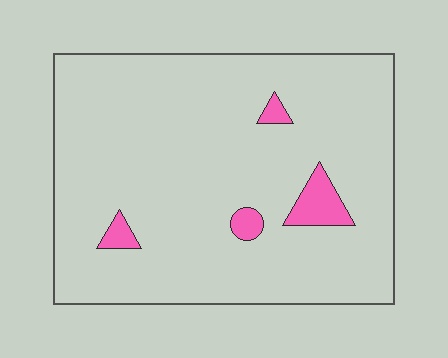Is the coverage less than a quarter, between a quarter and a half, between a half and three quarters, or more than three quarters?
Less than a quarter.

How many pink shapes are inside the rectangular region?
4.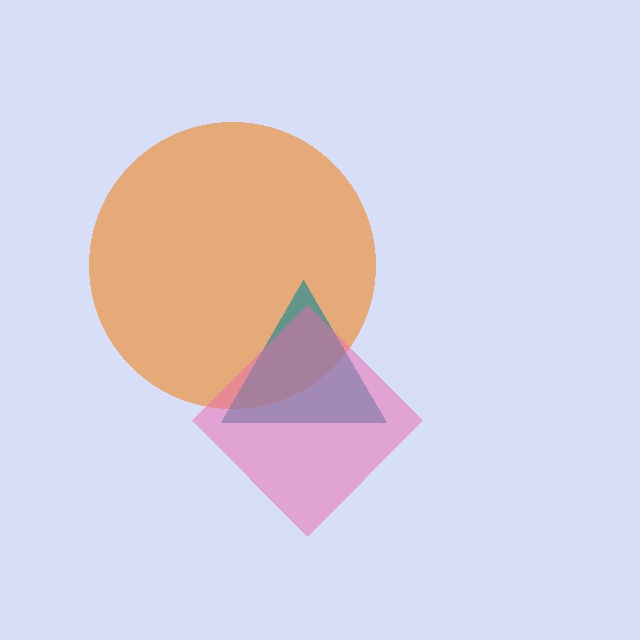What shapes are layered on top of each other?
The layered shapes are: an orange circle, a teal triangle, a pink diamond.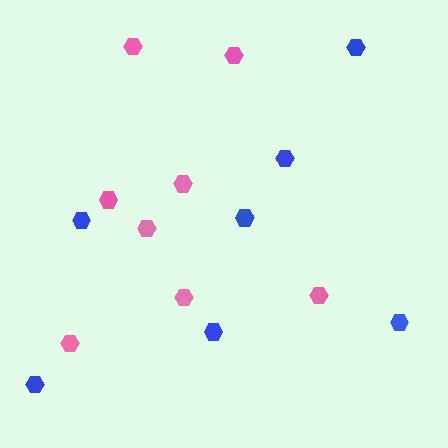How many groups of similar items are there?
There are 2 groups: one group of blue hexagons (7) and one group of pink hexagons (8).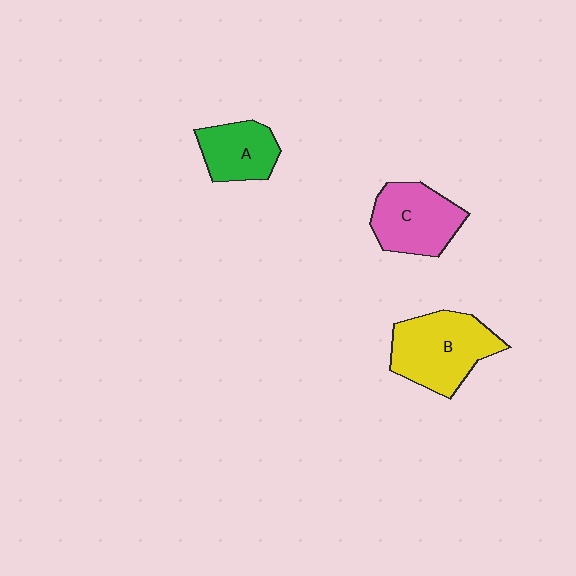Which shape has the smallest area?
Shape A (green).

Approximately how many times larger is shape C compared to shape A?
Approximately 1.3 times.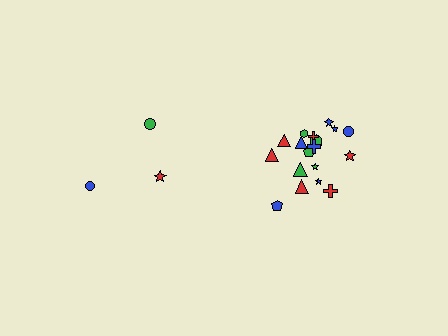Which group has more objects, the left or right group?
The right group.